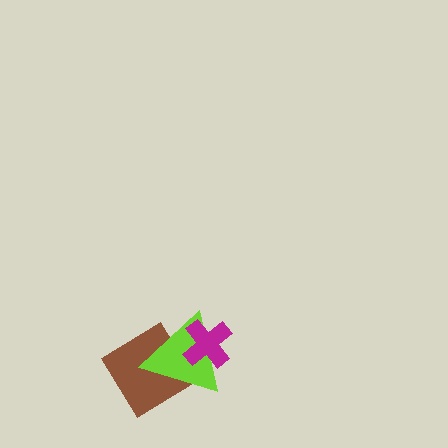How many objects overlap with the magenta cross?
1 object overlaps with the magenta cross.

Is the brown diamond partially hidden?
Yes, it is partially covered by another shape.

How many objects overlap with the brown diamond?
1 object overlaps with the brown diamond.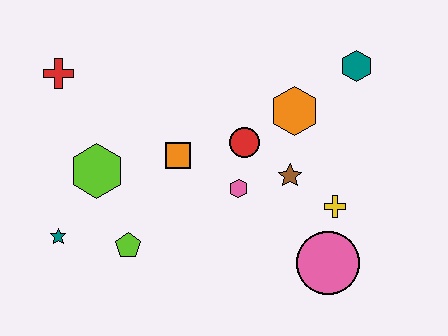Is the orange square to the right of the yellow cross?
No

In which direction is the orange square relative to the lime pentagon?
The orange square is above the lime pentagon.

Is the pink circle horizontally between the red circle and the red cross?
No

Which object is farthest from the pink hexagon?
The red cross is farthest from the pink hexagon.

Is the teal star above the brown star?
No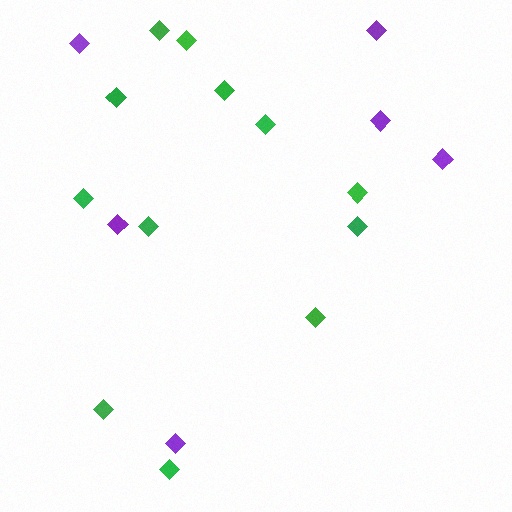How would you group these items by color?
There are 2 groups: one group of green diamonds (12) and one group of purple diamonds (6).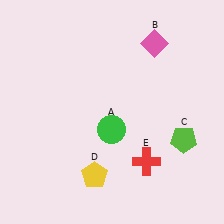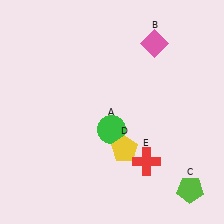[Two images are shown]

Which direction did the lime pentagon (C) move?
The lime pentagon (C) moved down.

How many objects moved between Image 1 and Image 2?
2 objects moved between the two images.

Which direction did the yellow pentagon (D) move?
The yellow pentagon (D) moved right.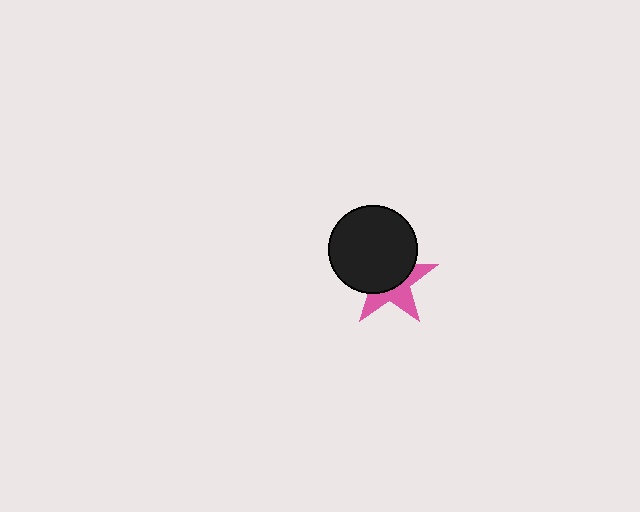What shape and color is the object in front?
The object in front is a black circle.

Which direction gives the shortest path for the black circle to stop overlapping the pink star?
Moving toward the upper-left gives the shortest separation.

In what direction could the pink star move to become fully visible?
The pink star could move toward the lower-right. That would shift it out from behind the black circle entirely.